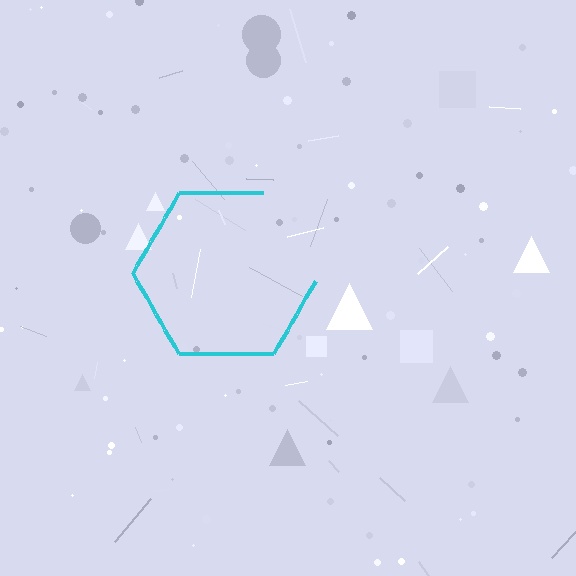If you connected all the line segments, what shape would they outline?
They would outline a hexagon.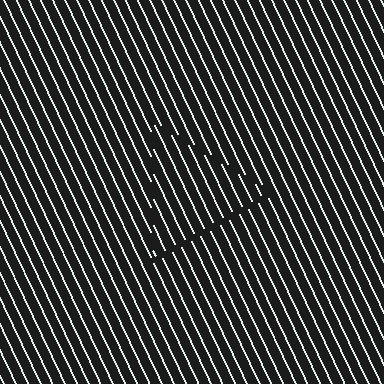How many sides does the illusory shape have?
3 sides — the line-ends trace a triangle.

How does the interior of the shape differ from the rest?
The interior of the shape contains the same grating, shifted by half a period — the contour is defined by the phase discontinuity where line-ends from the inner and outer gratings abut.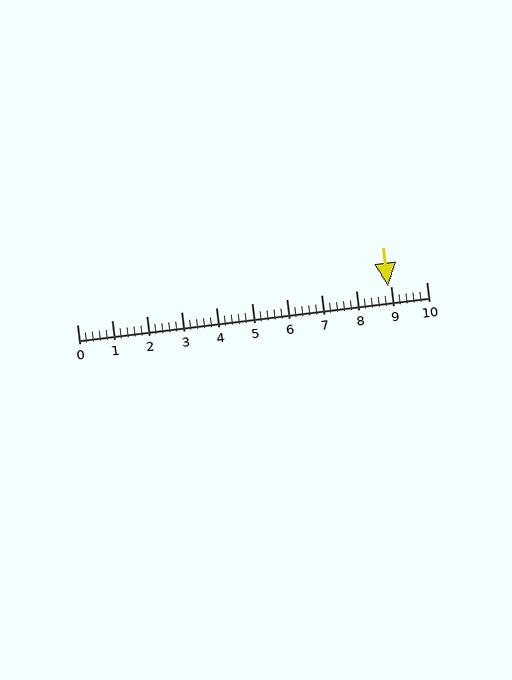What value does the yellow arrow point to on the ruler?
The yellow arrow points to approximately 8.9.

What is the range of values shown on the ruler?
The ruler shows values from 0 to 10.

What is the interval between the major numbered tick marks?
The major tick marks are spaced 1 units apart.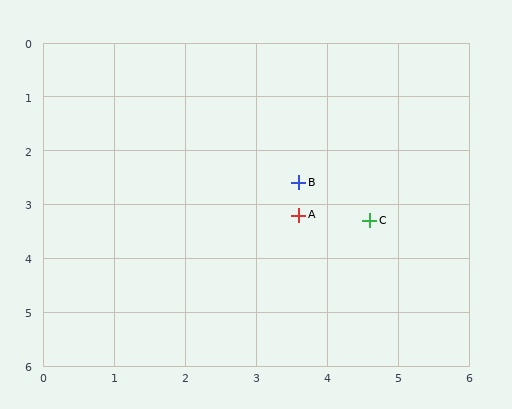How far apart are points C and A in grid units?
Points C and A are about 1.0 grid units apart.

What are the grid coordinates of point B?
Point B is at approximately (3.6, 2.6).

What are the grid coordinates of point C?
Point C is at approximately (4.6, 3.3).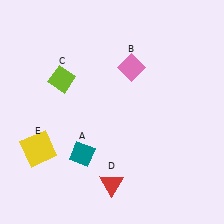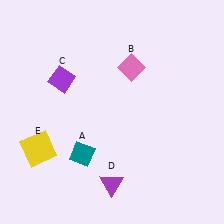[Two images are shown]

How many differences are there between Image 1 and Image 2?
There are 2 differences between the two images.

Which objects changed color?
C changed from lime to purple. D changed from red to purple.